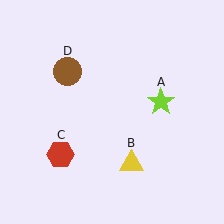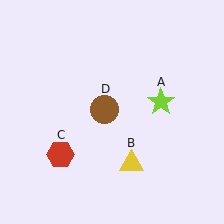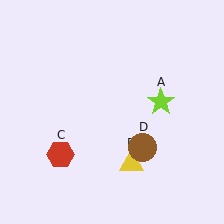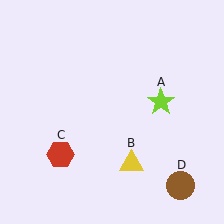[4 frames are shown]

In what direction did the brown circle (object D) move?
The brown circle (object D) moved down and to the right.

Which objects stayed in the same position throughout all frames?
Lime star (object A) and yellow triangle (object B) and red hexagon (object C) remained stationary.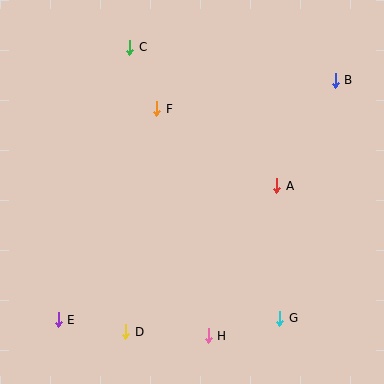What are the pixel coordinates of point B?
Point B is at (335, 80).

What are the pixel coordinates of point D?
Point D is at (126, 332).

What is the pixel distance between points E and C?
The distance between E and C is 282 pixels.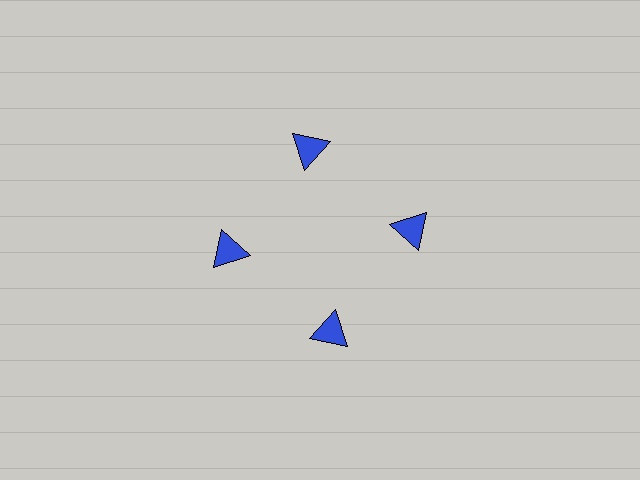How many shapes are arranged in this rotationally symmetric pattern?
There are 4 shapes, arranged in 4 groups of 1.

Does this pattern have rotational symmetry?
Yes, this pattern has 4-fold rotational symmetry. It looks the same after rotating 90 degrees around the center.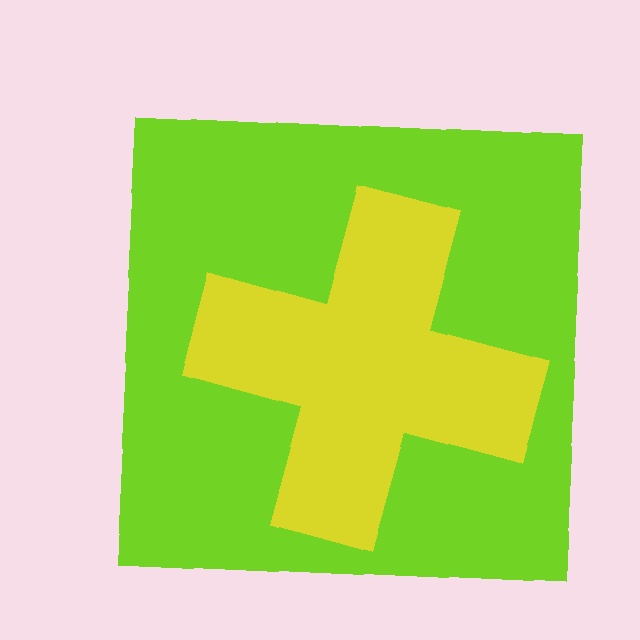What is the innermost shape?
The yellow cross.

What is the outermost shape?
The lime square.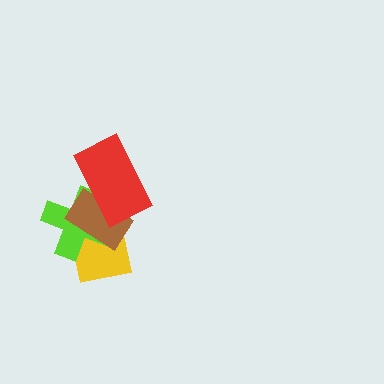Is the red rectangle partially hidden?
No, no other shape covers it.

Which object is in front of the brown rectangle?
The red rectangle is in front of the brown rectangle.